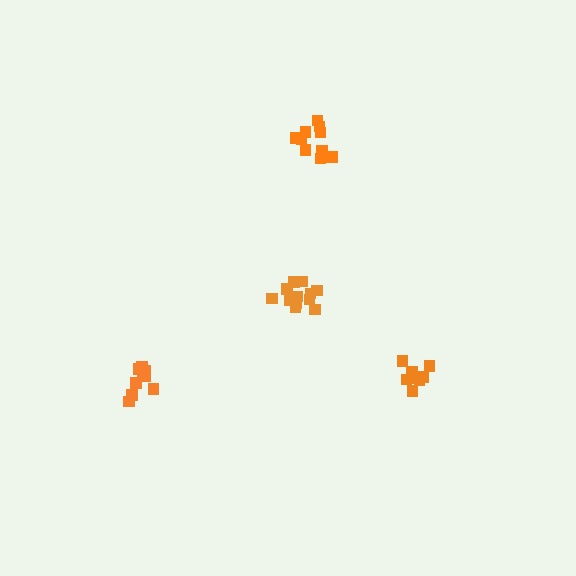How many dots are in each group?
Group 1: 13 dots, Group 2: 8 dots, Group 3: 10 dots, Group 4: 9 dots (40 total).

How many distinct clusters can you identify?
There are 4 distinct clusters.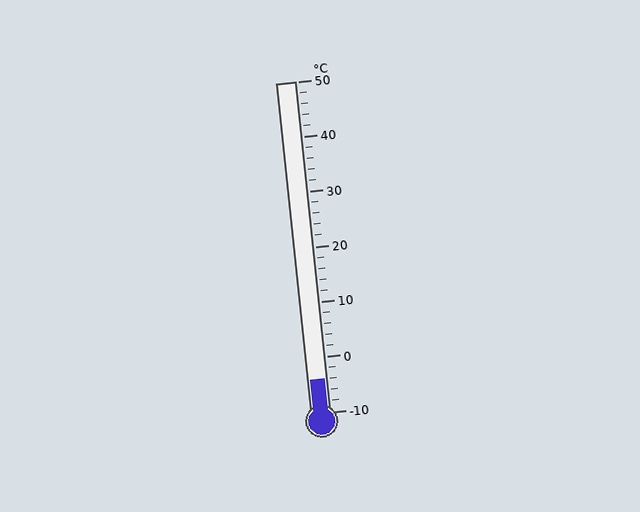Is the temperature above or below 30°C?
The temperature is below 30°C.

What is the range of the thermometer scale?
The thermometer scale ranges from -10°C to 50°C.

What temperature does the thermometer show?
The thermometer shows approximately -4°C.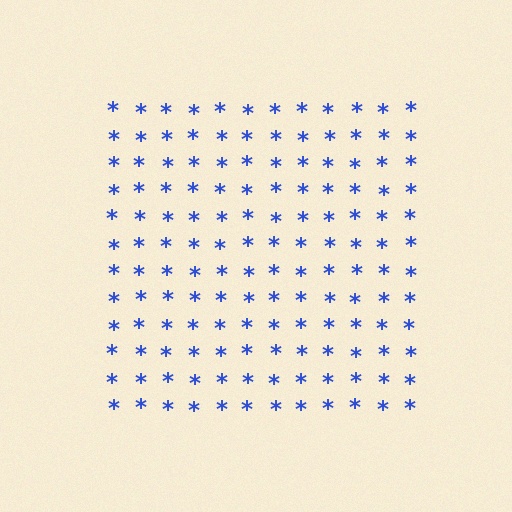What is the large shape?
The large shape is a square.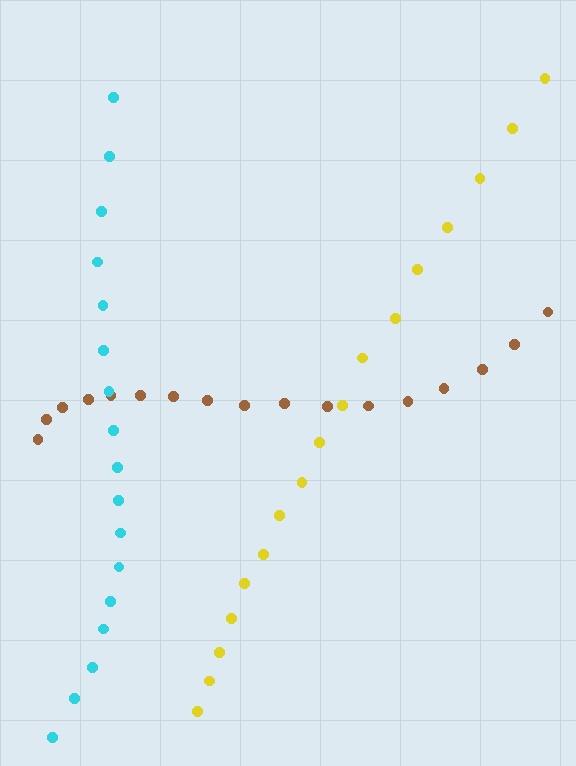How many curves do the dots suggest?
There are 3 distinct paths.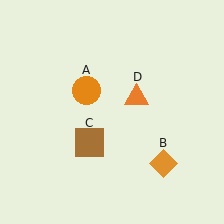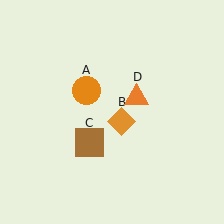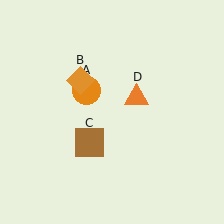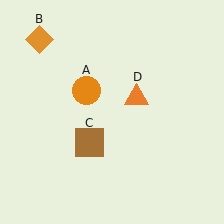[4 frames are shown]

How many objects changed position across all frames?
1 object changed position: orange diamond (object B).